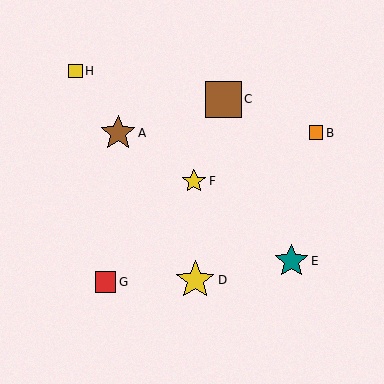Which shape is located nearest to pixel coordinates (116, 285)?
The red square (labeled G) at (106, 282) is nearest to that location.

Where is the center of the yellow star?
The center of the yellow star is at (195, 280).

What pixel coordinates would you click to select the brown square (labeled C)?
Click at (223, 99) to select the brown square C.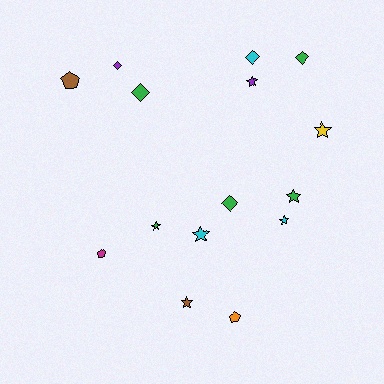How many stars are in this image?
There are 7 stars.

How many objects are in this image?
There are 15 objects.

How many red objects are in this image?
There are no red objects.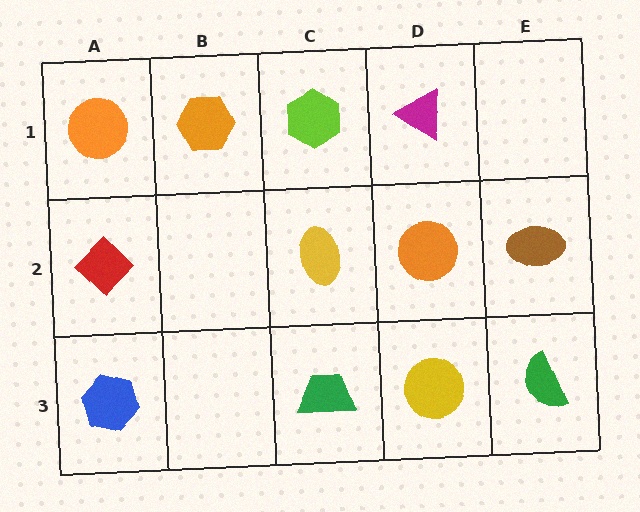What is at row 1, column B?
An orange hexagon.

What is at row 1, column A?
An orange circle.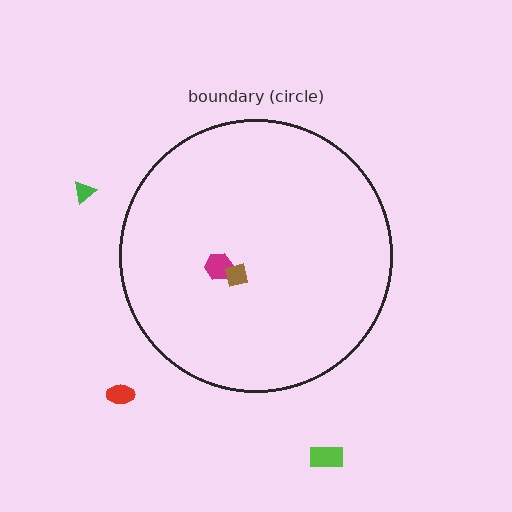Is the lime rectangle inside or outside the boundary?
Outside.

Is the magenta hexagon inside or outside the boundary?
Inside.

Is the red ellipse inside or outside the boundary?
Outside.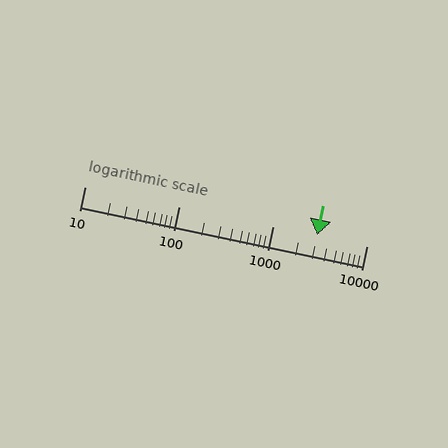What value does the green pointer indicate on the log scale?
The pointer indicates approximately 3000.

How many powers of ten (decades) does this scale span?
The scale spans 3 decades, from 10 to 10000.